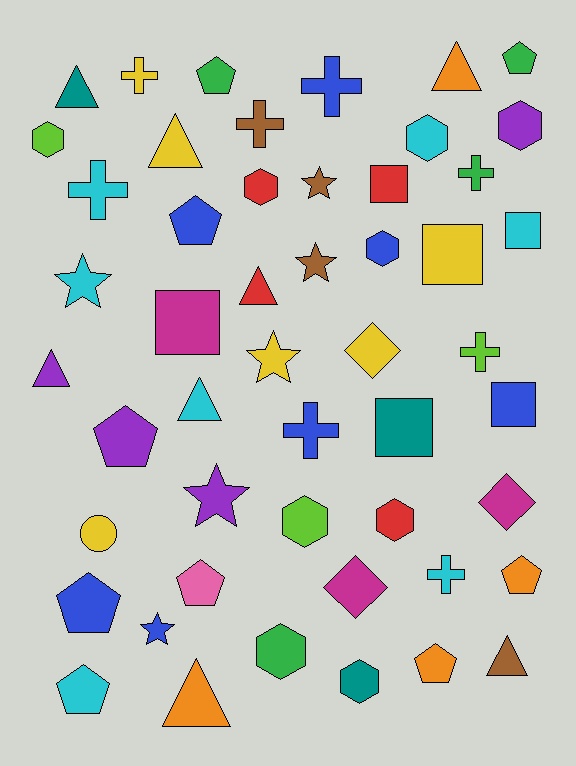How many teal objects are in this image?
There are 3 teal objects.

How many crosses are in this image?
There are 8 crosses.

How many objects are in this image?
There are 50 objects.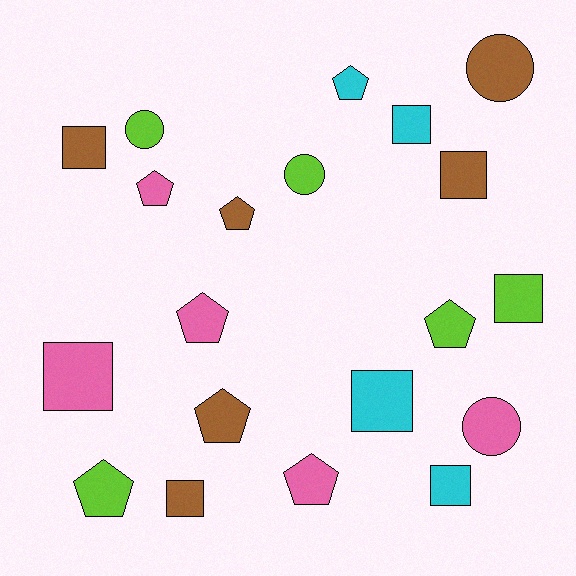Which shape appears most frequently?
Square, with 8 objects.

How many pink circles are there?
There is 1 pink circle.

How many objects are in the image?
There are 20 objects.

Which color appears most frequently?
Brown, with 6 objects.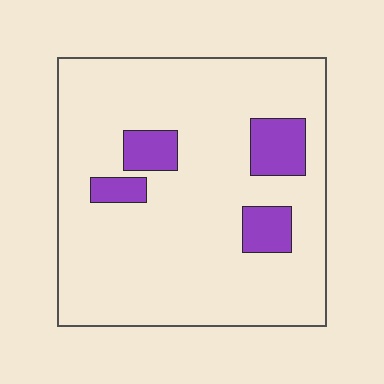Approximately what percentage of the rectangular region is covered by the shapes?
Approximately 15%.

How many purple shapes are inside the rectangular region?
4.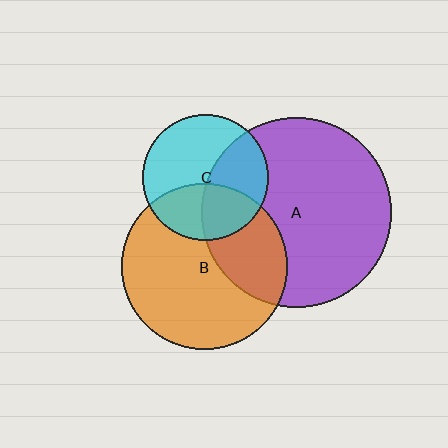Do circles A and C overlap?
Yes.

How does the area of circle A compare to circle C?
Approximately 2.3 times.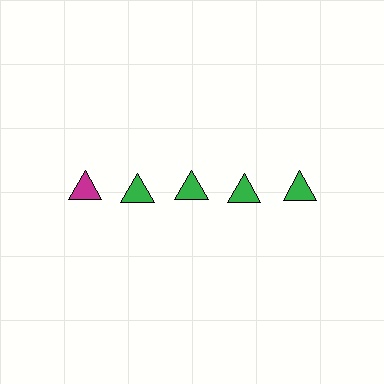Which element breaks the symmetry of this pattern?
The magenta triangle in the top row, leftmost column breaks the symmetry. All other shapes are green triangles.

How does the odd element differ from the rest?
It has a different color: magenta instead of green.